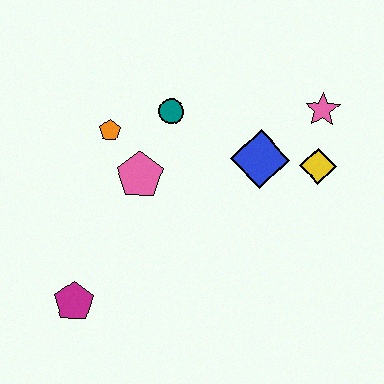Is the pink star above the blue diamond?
Yes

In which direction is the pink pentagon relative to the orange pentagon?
The pink pentagon is below the orange pentagon.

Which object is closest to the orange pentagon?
The pink pentagon is closest to the orange pentagon.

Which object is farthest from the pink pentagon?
The pink star is farthest from the pink pentagon.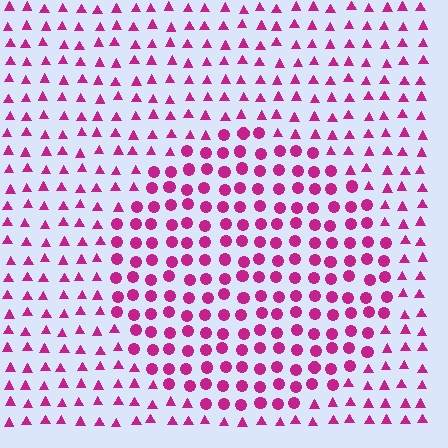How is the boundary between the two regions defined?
The boundary is defined by a change in element shape: circles inside vs. triangles outside. All elements share the same color and spacing.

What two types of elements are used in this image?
The image uses circles inside the circle region and triangles outside it.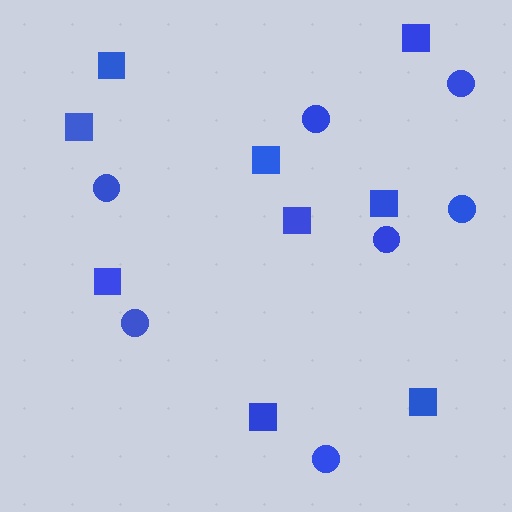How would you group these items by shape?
There are 2 groups: one group of squares (9) and one group of circles (7).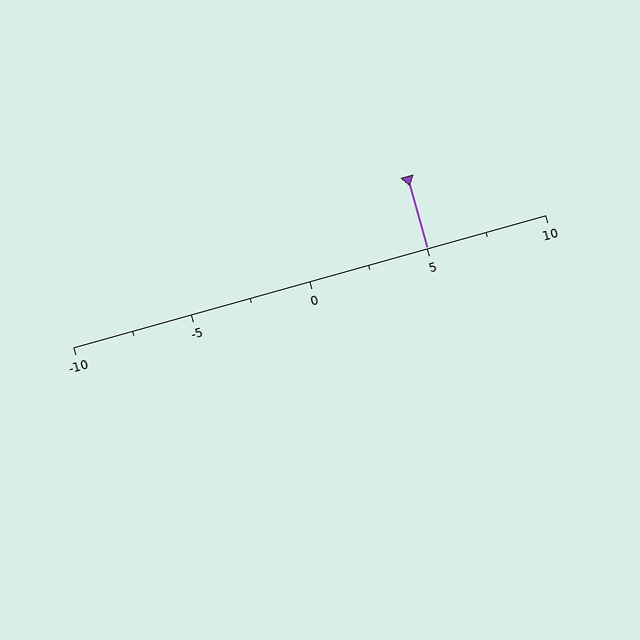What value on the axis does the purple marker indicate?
The marker indicates approximately 5.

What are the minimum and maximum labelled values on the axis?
The axis runs from -10 to 10.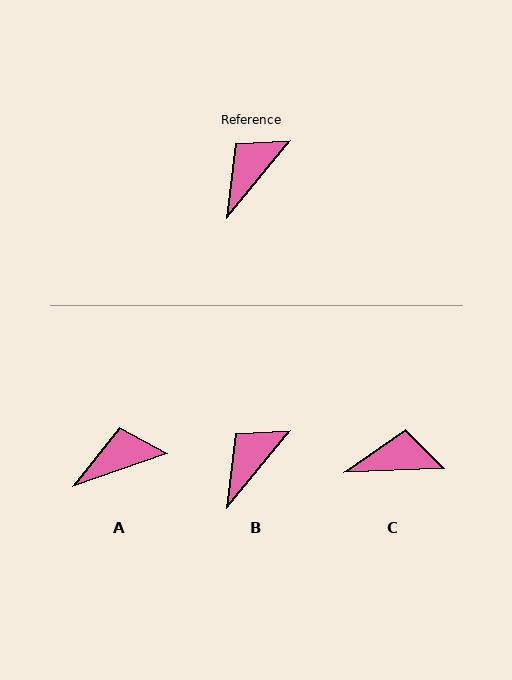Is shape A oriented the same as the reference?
No, it is off by about 32 degrees.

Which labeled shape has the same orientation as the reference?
B.